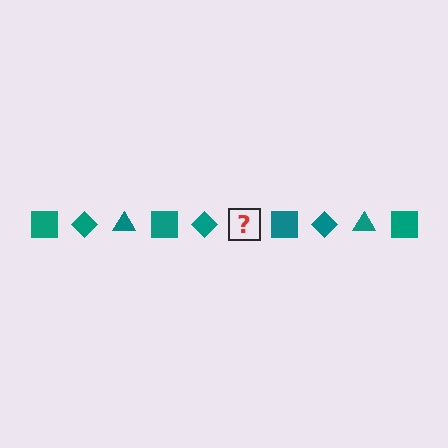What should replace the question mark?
The question mark should be replaced with a teal triangle.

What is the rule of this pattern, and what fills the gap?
The rule is that the pattern cycles through square, diamond, triangle shapes in teal. The gap should be filled with a teal triangle.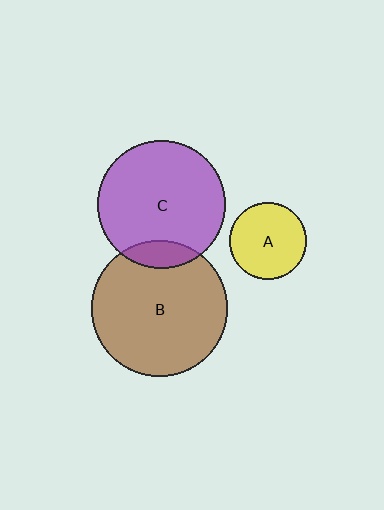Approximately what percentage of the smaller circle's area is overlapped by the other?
Approximately 10%.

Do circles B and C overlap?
Yes.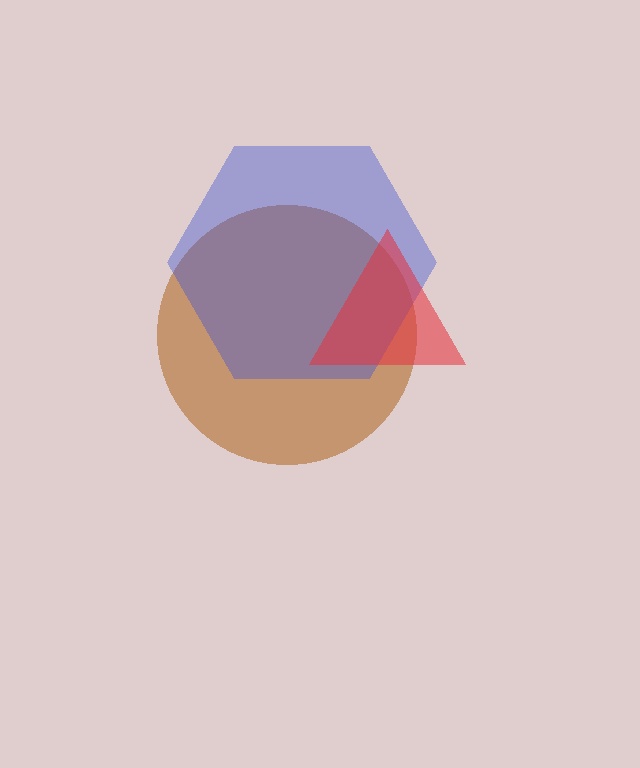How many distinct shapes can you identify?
There are 3 distinct shapes: a brown circle, a blue hexagon, a red triangle.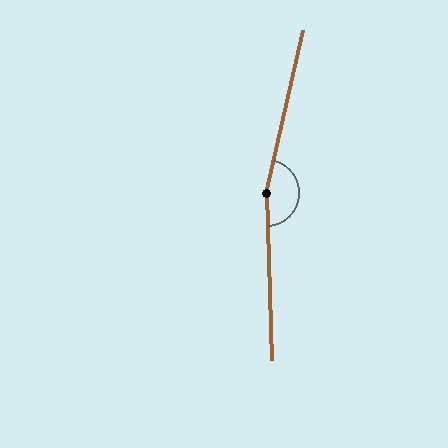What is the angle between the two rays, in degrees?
Approximately 166 degrees.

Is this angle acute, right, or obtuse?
It is obtuse.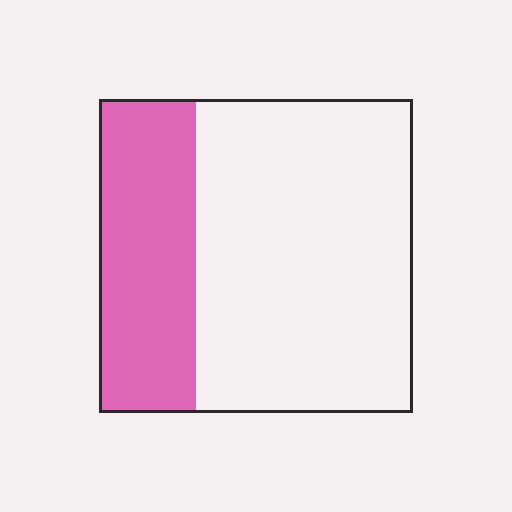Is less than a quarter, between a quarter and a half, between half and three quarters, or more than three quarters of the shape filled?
Between a quarter and a half.